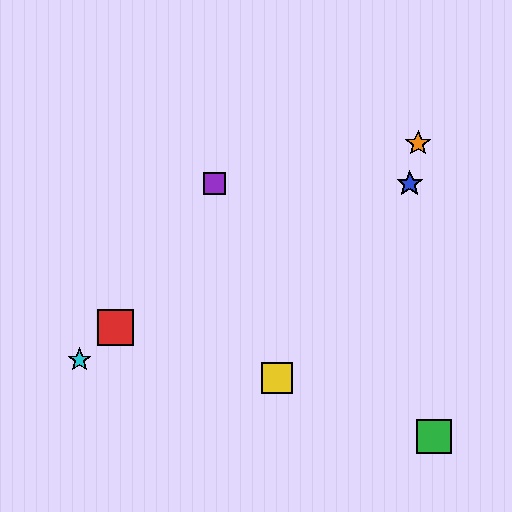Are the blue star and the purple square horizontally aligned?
Yes, both are at y≈184.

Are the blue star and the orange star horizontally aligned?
No, the blue star is at y≈184 and the orange star is at y≈143.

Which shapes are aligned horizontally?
The blue star, the purple square are aligned horizontally.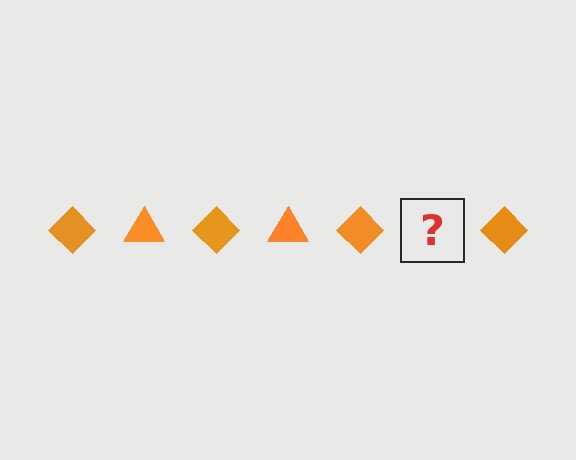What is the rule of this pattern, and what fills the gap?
The rule is that the pattern cycles through diamond, triangle shapes in orange. The gap should be filled with an orange triangle.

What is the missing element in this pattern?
The missing element is an orange triangle.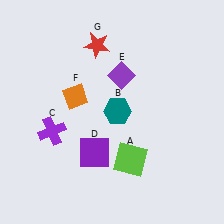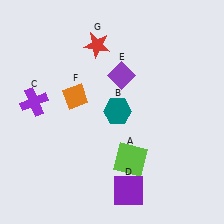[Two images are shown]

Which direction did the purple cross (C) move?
The purple cross (C) moved up.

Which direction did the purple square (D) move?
The purple square (D) moved down.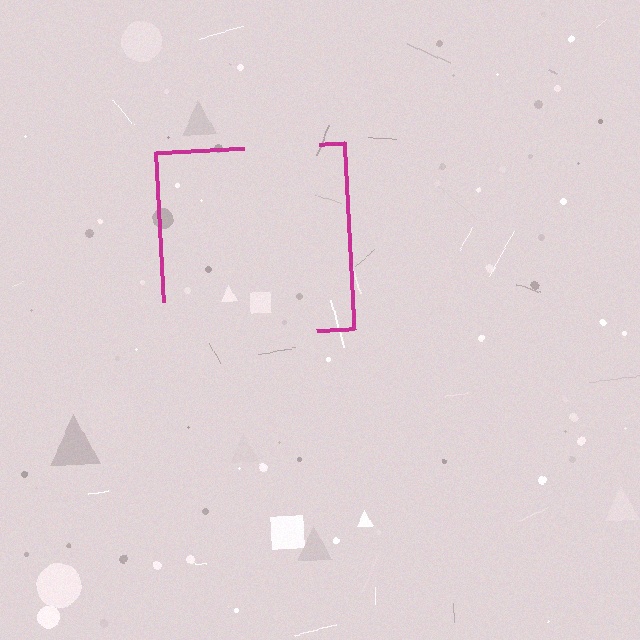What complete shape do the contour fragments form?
The contour fragments form a square.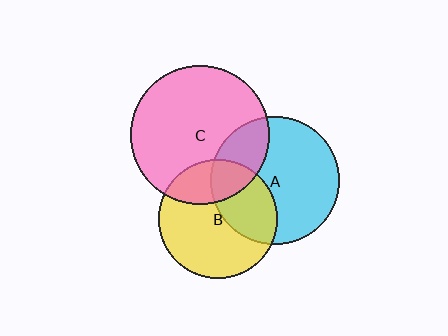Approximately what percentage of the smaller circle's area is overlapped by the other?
Approximately 25%.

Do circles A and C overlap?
Yes.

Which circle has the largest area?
Circle C (pink).